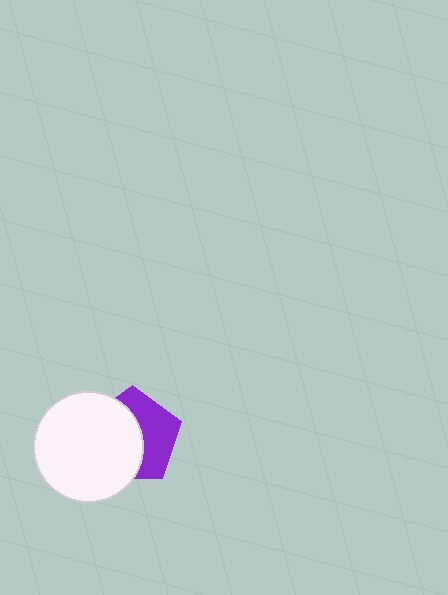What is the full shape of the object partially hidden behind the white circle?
The partially hidden object is a purple pentagon.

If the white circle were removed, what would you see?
You would see the complete purple pentagon.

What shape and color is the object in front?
The object in front is a white circle.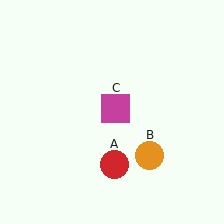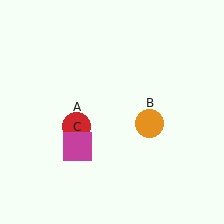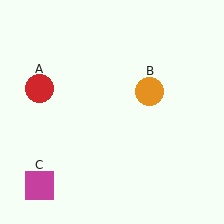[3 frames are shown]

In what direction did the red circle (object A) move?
The red circle (object A) moved up and to the left.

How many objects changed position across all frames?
3 objects changed position: red circle (object A), orange circle (object B), magenta square (object C).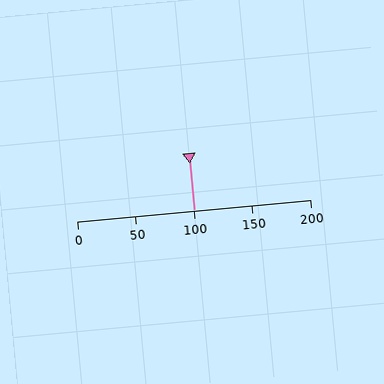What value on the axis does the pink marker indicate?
The marker indicates approximately 100.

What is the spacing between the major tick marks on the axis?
The major ticks are spaced 50 apart.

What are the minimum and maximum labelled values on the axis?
The axis runs from 0 to 200.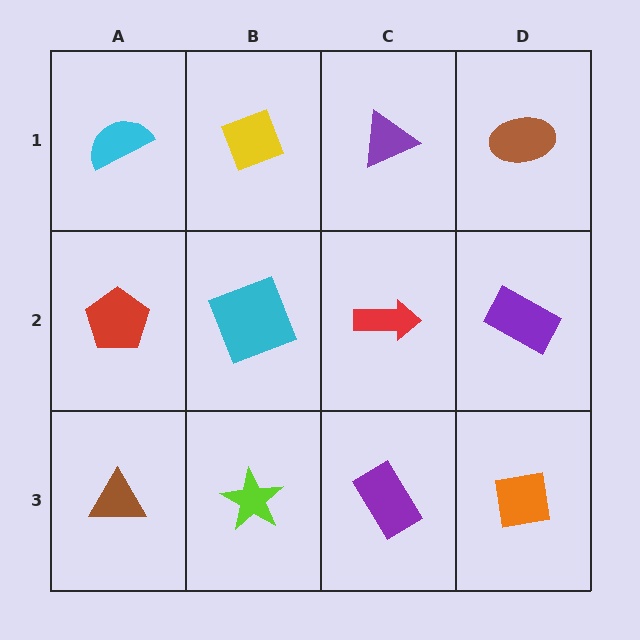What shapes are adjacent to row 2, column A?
A cyan semicircle (row 1, column A), a brown triangle (row 3, column A), a cyan square (row 2, column B).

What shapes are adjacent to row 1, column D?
A purple rectangle (row 2, column D), a purple triangle (row 1, column C).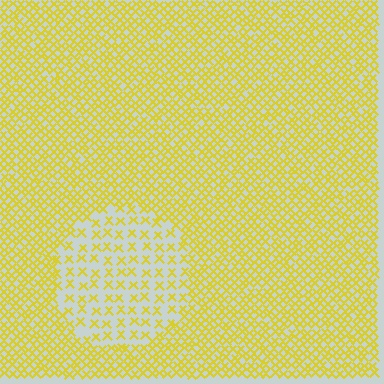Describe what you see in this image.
The image contains small yellow elements arranged at two different densities. A circle-shaped region is visible where the elements are less densely packed than the surrounding area.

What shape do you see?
I see a circle.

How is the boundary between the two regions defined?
The boundary is defined by a change in element density (approximately 2.4x ratio). All elements are the same color, size, and shape.